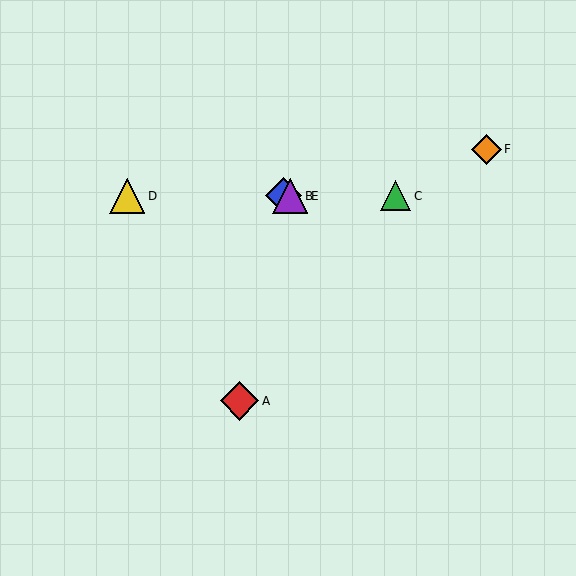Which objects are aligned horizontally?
Objects B, C, D, E are aligned horizontally.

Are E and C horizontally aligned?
Yes, both are at y≈196.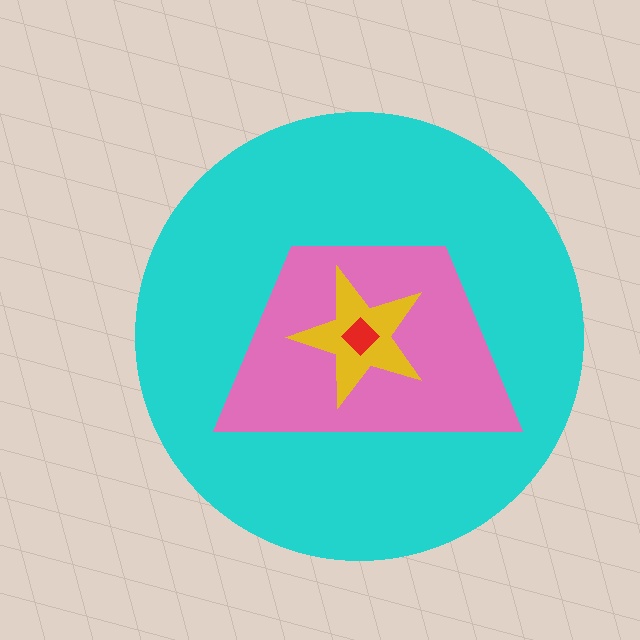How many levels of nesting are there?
4.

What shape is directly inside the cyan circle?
The pink trapezoid.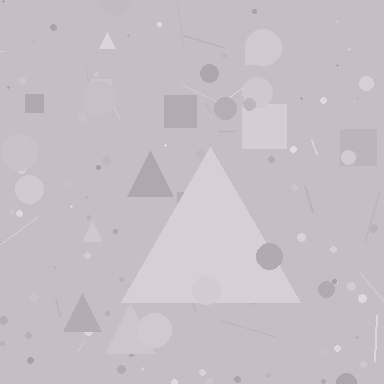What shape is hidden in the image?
A triangle is hidden in the image.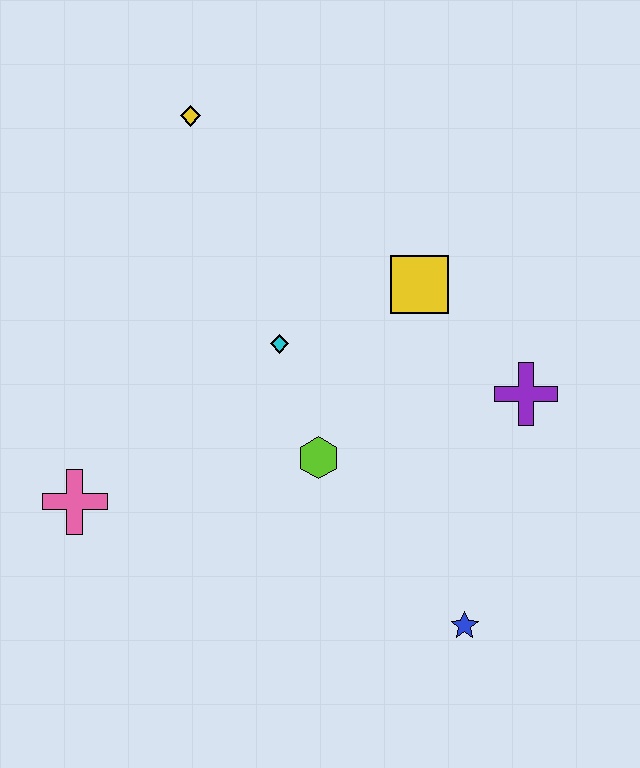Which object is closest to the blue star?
The lime hexagon is closest to the blue star.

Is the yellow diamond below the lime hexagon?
No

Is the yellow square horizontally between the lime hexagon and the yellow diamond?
No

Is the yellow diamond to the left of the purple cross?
Yes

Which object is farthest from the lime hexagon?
The yellow diamond is farthest from the lime hexagon.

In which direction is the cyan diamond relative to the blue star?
The cyan diamond is above the blue star.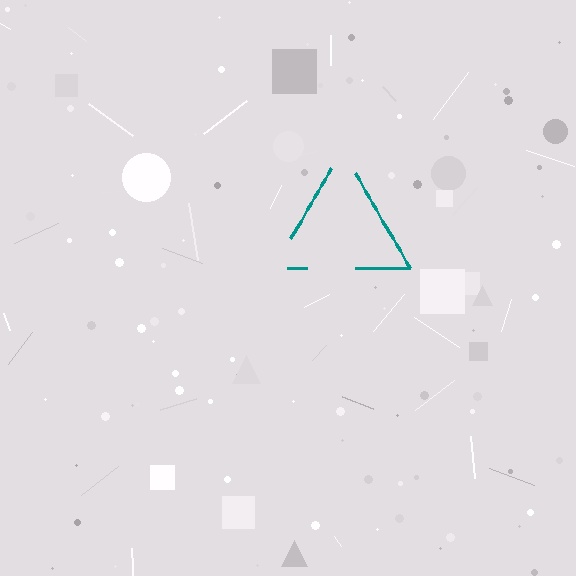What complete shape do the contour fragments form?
The contour fragments form a triangle.